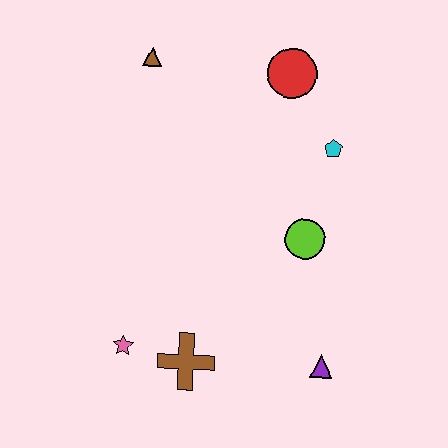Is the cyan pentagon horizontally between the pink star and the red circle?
No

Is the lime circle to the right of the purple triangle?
No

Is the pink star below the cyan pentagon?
Yes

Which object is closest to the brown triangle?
The red circle is closest to the brown triangle.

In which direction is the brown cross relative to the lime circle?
The brown cross is below the lime circle.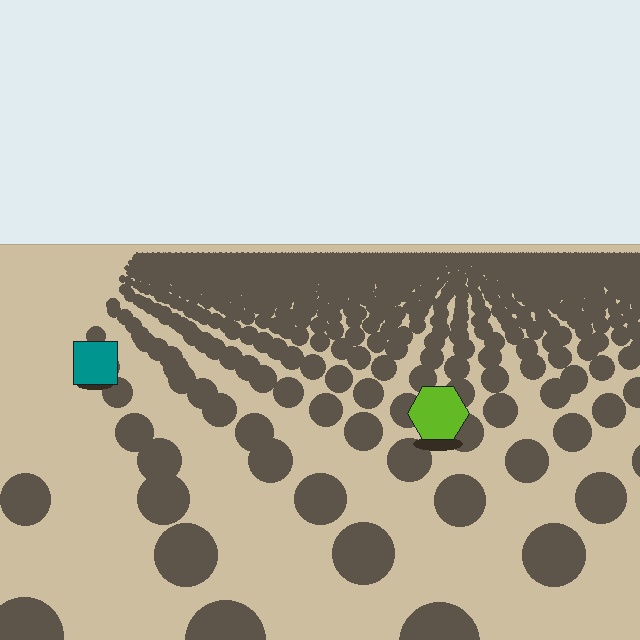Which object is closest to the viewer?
The lime hexagon is closest. The texture marks near it are larger and more spread out.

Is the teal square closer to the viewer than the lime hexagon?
No. The lime hexagon is closer — you can tell from the texture gradient: the ground texture is coarser near it.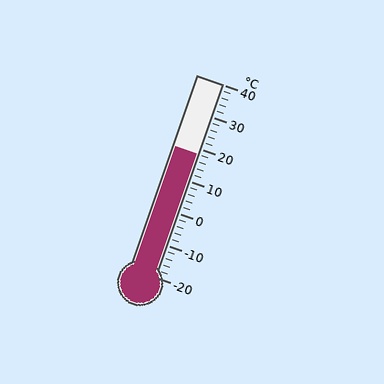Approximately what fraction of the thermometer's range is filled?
The thermometer is filled to approximately 65% of its range.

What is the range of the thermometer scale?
The thermometer scale ranges from -20°C to 40°C.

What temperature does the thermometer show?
The thermometer shows approximately 18°C.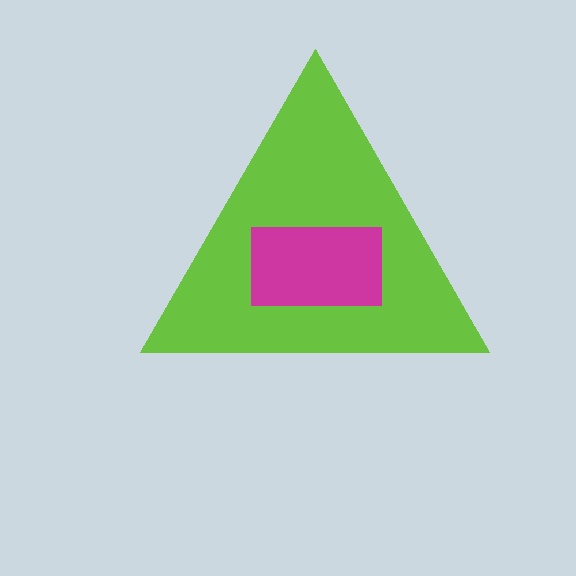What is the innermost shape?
The magenta rectangle.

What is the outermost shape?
The lime triangle.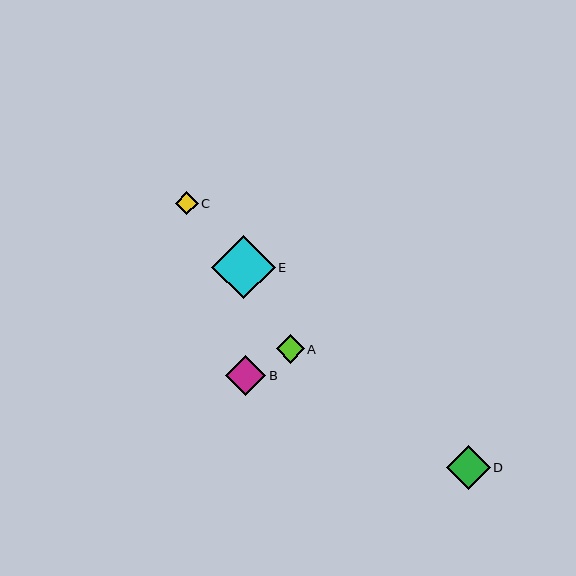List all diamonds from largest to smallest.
From largest to smallest: E, D, B, A, C.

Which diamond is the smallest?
Diamond C is the smallest with a size of approximately 23 pixels.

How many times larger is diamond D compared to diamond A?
Diamond D is approximately 1.5 times the size of diamond A.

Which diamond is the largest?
Diamond E is the largest with a size of approximately 63 pixels.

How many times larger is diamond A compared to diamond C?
Diamond A is approximately 1.2 times the size of diamond C.